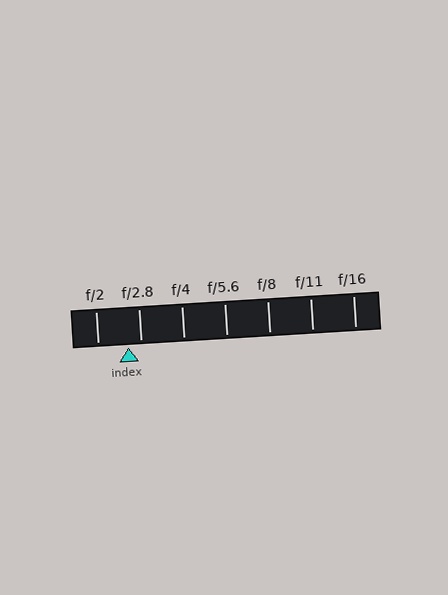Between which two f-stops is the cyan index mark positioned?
The index mark is between f/2 and f/2.8.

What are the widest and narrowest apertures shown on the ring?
The widest aperture shown is f/2 and the narrowest is f/16.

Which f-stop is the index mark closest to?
The index mark is closest to f/2.8.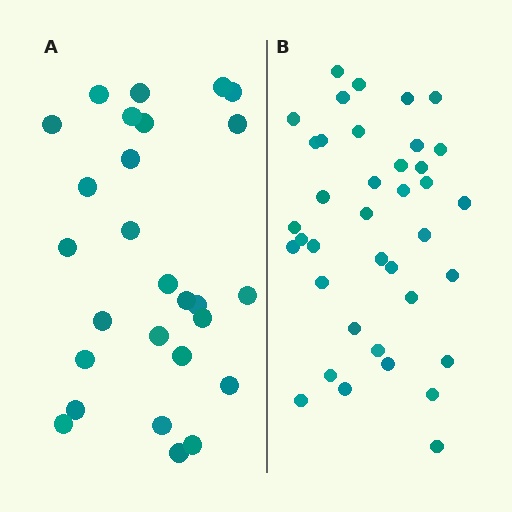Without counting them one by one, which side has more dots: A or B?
Region B (the right region) has more dots.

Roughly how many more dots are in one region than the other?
Region B has roughly 12 or so more dots than region A.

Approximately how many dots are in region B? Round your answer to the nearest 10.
About 40 dots. (The exact count is 38, which rounds to 40.)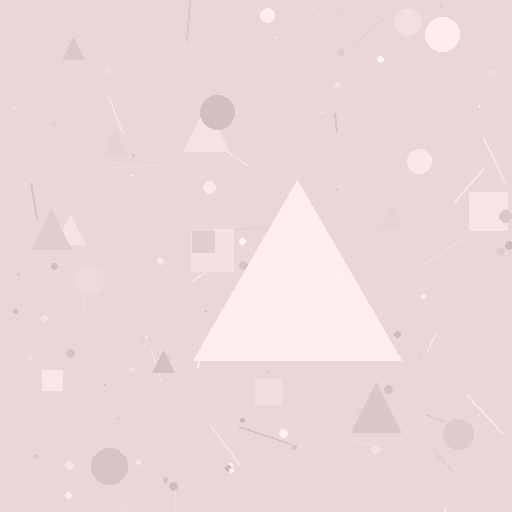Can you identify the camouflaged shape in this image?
The camouflaged shape is a triangle.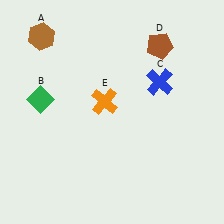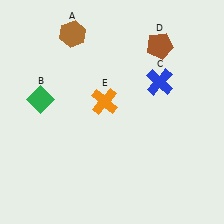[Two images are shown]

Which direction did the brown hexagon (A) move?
The brown hexagon (A) moved right.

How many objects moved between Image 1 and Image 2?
1 object moved between the two images.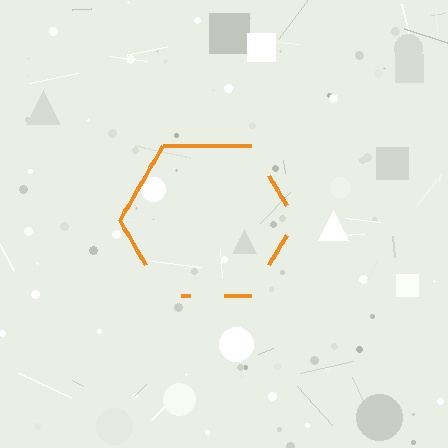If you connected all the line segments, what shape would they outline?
They would outline a hexagon.